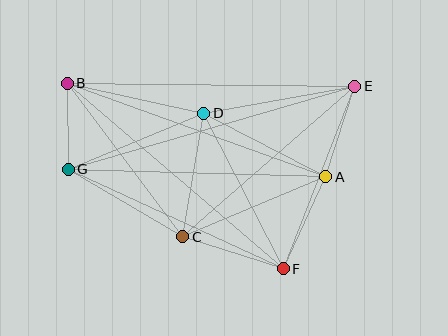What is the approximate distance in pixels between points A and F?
The distance between A and F is approximately 101 pixels.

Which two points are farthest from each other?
Points E and G are farthest from each other.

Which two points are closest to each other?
Points B and G are closest to each other.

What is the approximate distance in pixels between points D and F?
The distance between D and F is approximately 174 pixels.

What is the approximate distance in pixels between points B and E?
The distance between B and E is approximately 288 pixels.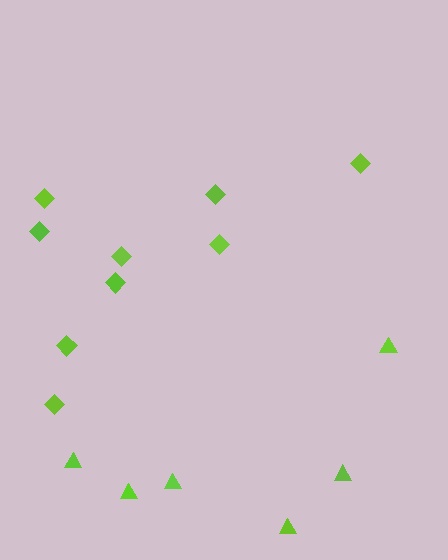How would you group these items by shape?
There are 2 groups: one group of triangles (6) and one group of diamonds (9).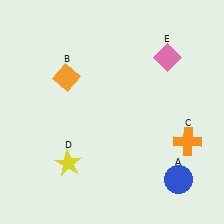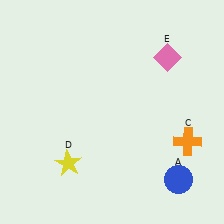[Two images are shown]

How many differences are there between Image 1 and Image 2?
There is 1 difference between the two images.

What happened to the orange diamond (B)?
The orange diamond (B) was removed in Image 2. It was in the top-left area of Image 1.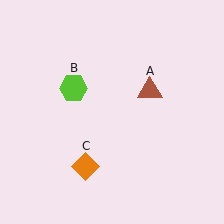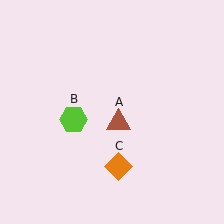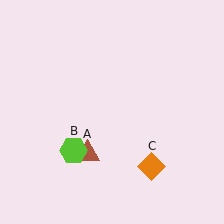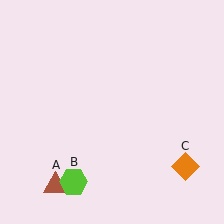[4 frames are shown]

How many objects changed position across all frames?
3 objects changed position: brown triangle (object A), lime hexagon (object B), orange diamond (object C).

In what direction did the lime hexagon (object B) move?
The lime hexagon (object B) moved down.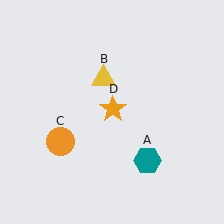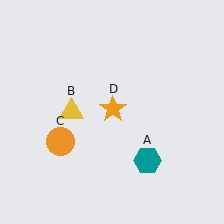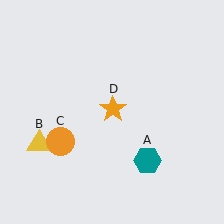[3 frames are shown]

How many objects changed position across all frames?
1 object changed position: yellow triangle (object B).